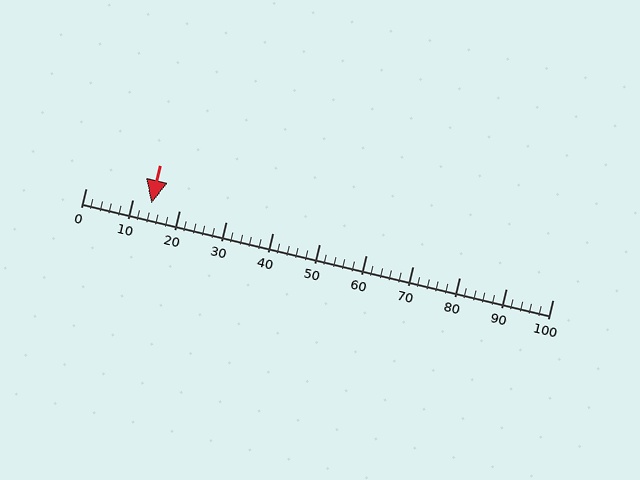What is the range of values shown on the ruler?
The ruler shows values from 0 to 100.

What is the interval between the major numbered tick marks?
The major tick marks are spaced 10 units apart.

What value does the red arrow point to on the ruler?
The red arrow points to approximately 14.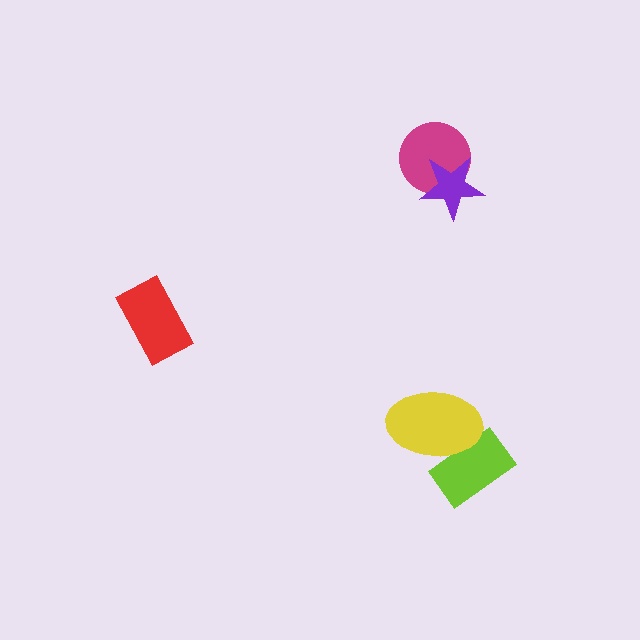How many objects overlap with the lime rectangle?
1 object overlaps with the lime rectangle.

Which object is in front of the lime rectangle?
The yellow ellipse is in front of the lime rectangle.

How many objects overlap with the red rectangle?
0 objects overlap with the red rectangle.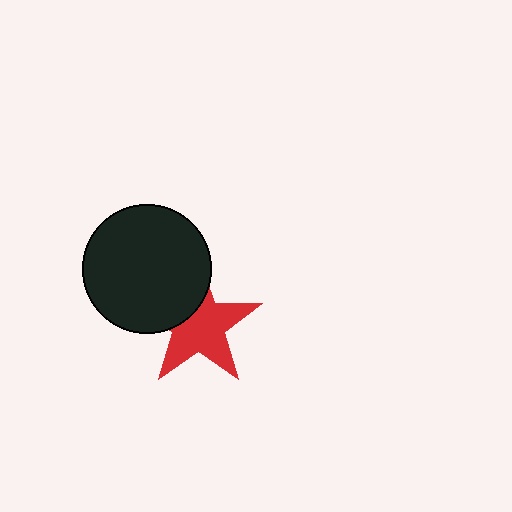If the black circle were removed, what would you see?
You would see the complete red star.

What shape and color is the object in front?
The object in front is a black circle.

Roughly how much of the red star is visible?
Most of it is visible (roughly 69%).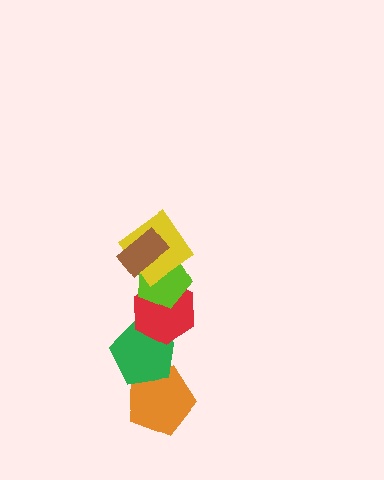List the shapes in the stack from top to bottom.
From top to bottom: the brown rectangle, the yellow diamond, the lime pentagon, the red hexagon, the green pentagon, the orange pentagon.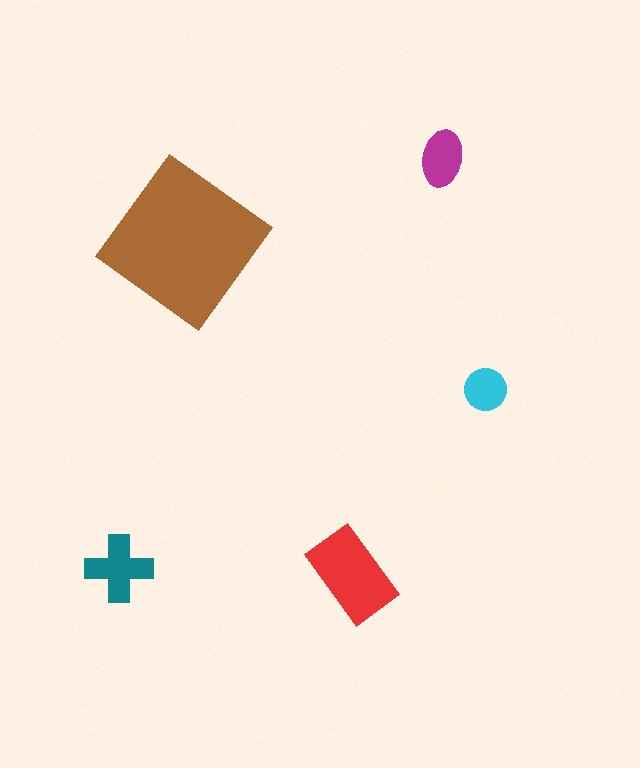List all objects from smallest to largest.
The cyan circle, the magenta ellipse, the teal cross, the red rectangle, the brown diamond.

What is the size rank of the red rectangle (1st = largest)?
2nd.